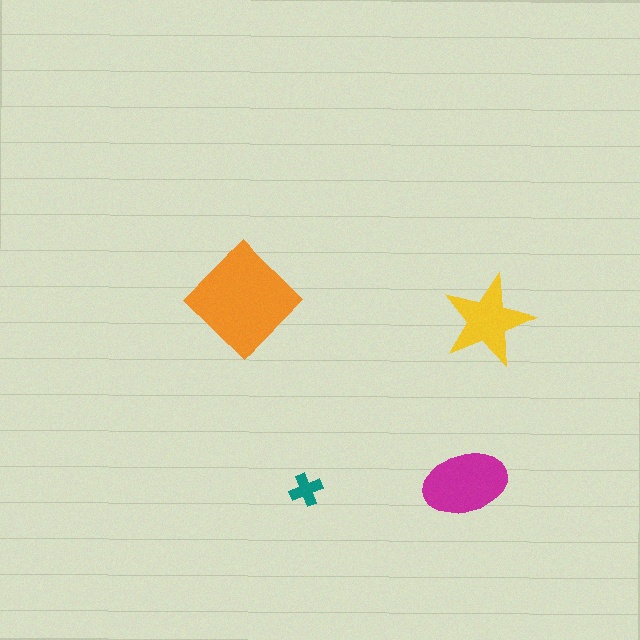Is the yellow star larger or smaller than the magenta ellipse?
Smaller.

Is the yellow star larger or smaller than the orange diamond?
Smaller.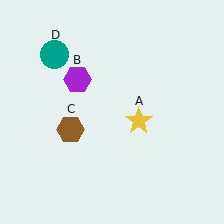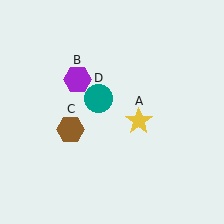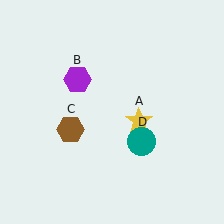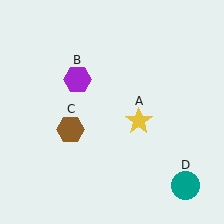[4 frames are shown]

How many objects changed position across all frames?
1 object changed position: teal circle (object D).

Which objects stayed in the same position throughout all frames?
Yellow star (object A) and purple hexagon (object B) and brown hexagon (object C) remained stationary.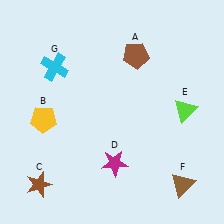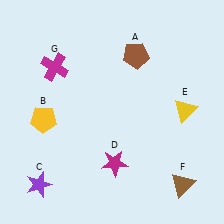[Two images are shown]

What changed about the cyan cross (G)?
In Image 1, G is cyan. In Image 2, it changed to magenta.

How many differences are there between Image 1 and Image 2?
There are 3 differences between the two images.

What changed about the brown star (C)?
In Image 1, C is brown. In Image 2, it changed to purple.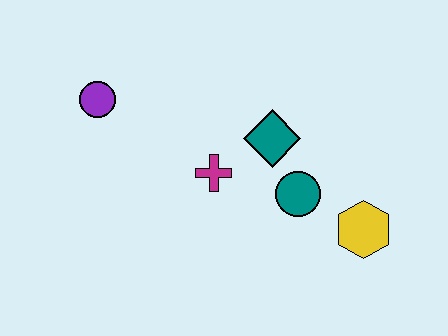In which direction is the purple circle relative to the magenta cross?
The purple circle is to the left of the magenta cross.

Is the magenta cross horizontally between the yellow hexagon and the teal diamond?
No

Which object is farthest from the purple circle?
The yellow hexagon is farthest from the purple circle.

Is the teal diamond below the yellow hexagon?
No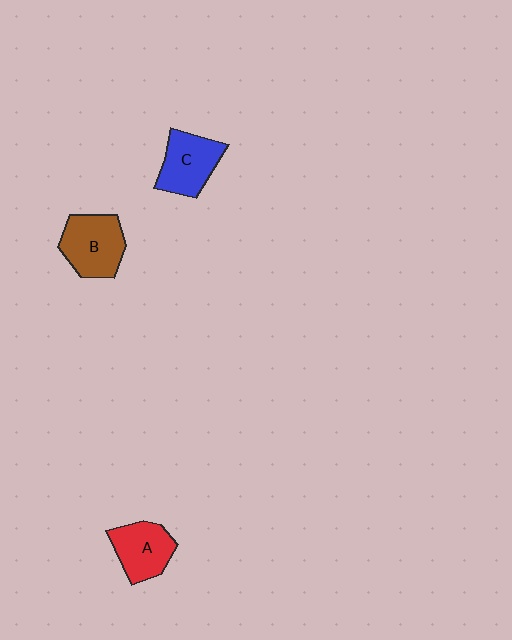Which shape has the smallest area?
Shape A (red).